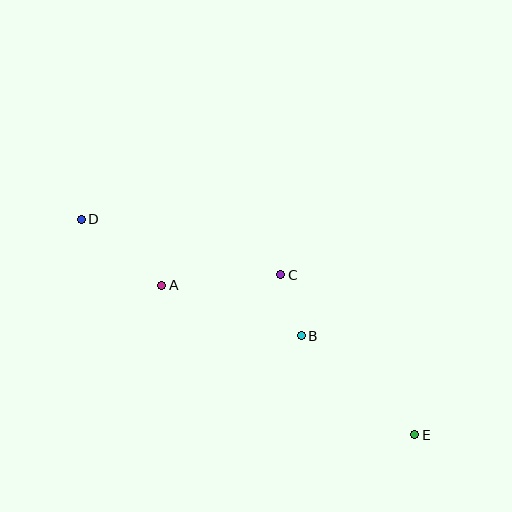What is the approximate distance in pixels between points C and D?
The distance between C and D is approximately 207 pixels.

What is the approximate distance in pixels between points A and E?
The distance between A and E is approximately 294 pixels.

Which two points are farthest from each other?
Points D and E are farthest from each other.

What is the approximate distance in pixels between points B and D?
The distance between B and D is approximately 249 pixels.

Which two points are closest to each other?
Points B and C are closest to each other.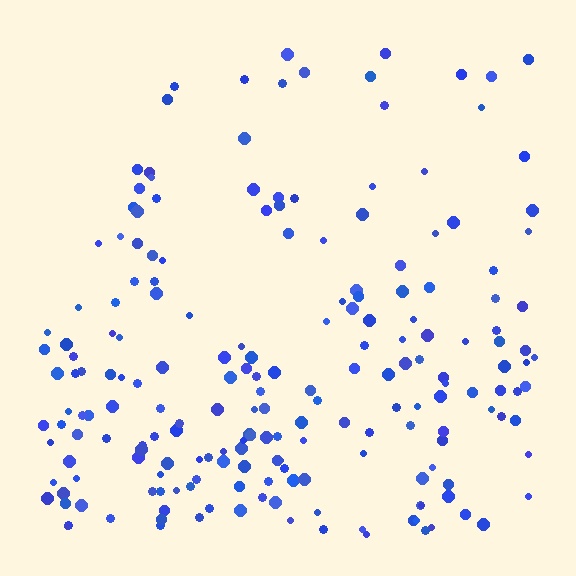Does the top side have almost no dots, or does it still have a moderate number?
Still a moderate number, just noticeably fewer than the bottom.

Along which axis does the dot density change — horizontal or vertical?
Vertical.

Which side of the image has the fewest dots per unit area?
The top.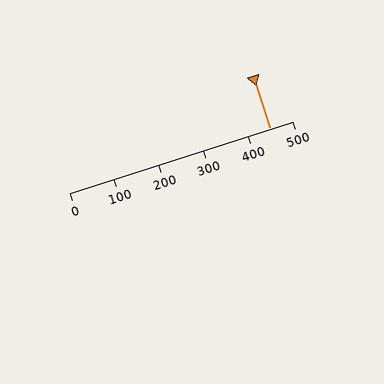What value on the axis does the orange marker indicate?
The marker indicates approximately 450.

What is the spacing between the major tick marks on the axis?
The major ticks are spaced 100 apart.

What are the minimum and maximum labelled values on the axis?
The axis runs from 0 to 500.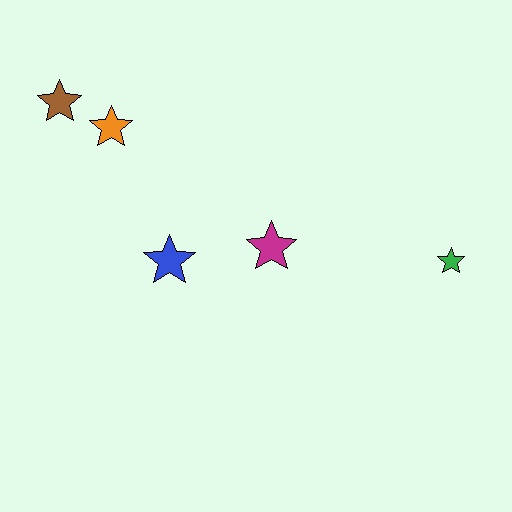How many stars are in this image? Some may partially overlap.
There are 5 stars.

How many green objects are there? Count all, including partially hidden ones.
There is 1 green object.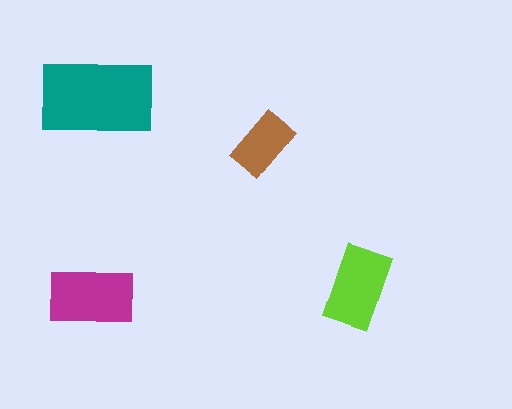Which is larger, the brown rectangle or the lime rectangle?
The lime one.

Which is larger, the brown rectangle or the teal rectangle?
The teal one.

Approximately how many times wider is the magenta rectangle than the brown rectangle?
About 1.5 times wider.